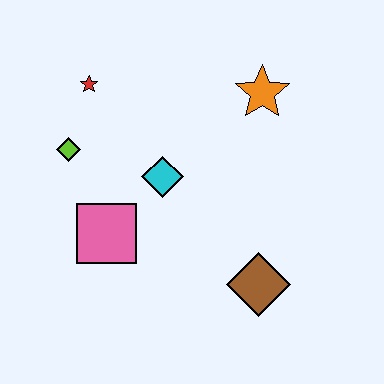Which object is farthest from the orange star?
The pink square is farthest from the orange star.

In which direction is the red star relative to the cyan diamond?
The red star is above the cyan diamond.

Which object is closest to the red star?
The lime diamond is closest to the red star.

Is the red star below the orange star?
No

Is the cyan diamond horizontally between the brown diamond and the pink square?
Yes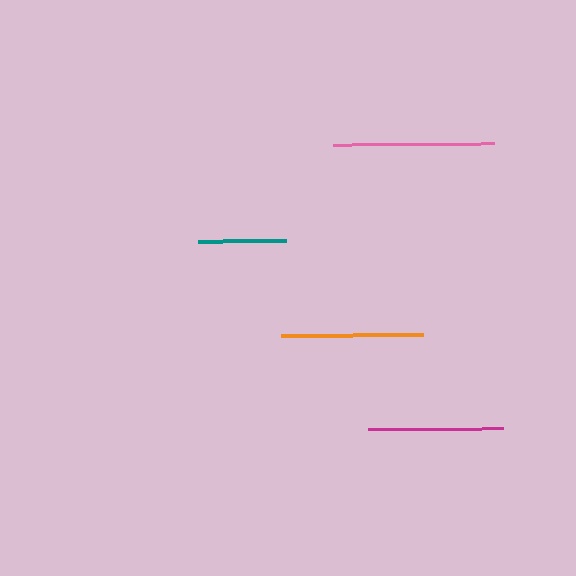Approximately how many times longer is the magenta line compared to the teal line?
The magenta line is approximately 1.5 times the length of the teal line.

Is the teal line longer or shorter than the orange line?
The orange line is longer than the teal line.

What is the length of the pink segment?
The pink segment is approximately 161 pixels long.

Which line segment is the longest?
The pink line is the longest at approximately 161 pixels.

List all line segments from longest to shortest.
From longest to shortest: pink, orange, magenta, teal.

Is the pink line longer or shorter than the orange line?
The pink line is longer than the orange line.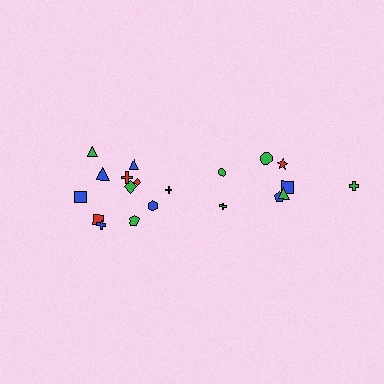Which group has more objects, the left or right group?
The left group.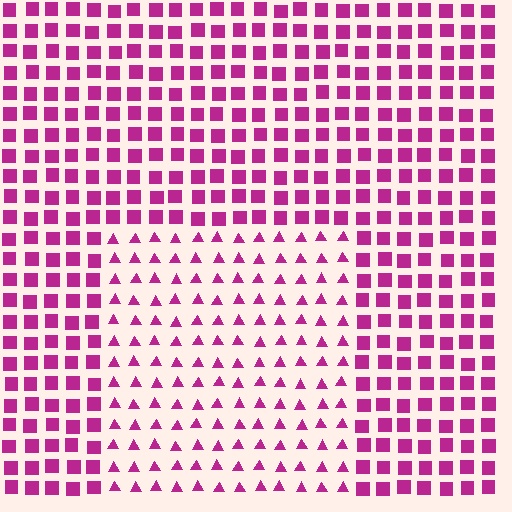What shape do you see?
I see a rectangle.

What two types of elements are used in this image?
The image uses triangles inside the rectangle region and squares outside it.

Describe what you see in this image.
The image is filled with small magenta elements arranged in a uniform grid. A rectangle-shaped region contains triangles, while the surrounding area contains squares. The boundary is defined purely by the change in element shape.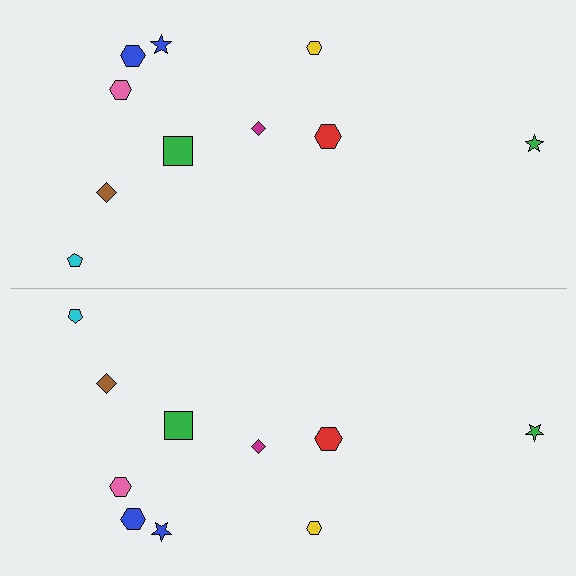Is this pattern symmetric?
Yes, this pattern has bilateral (reflection) symmetry.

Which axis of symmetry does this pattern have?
The pattern has a horizontal axis of symmetry running through the center of the image.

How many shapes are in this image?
There are 20 shapes in this image.